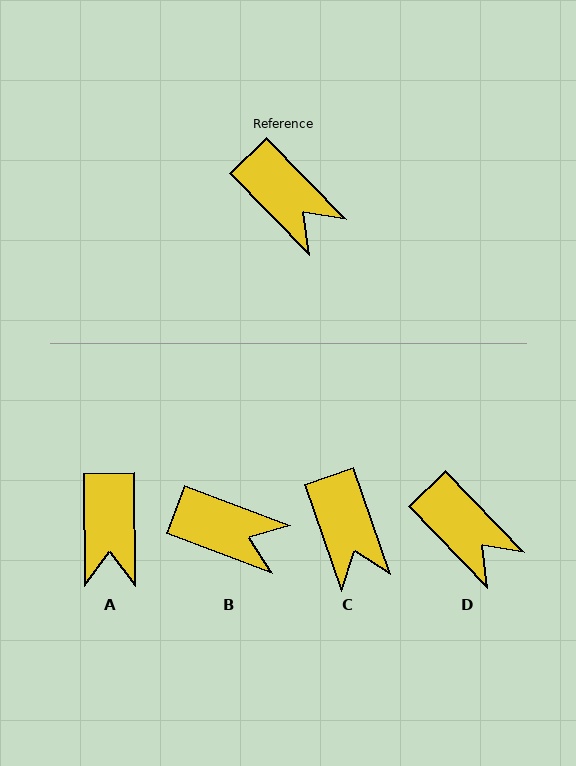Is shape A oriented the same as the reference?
No, it is off by about 44 degrees.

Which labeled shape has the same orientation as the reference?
D.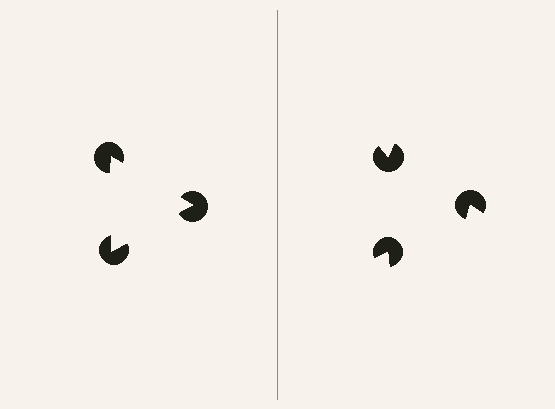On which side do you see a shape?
An illusory triangle appears on the left side. On the right side the wedge cuts are rotated, so no coherent shape forms.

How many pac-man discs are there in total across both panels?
6 — 3 on each side.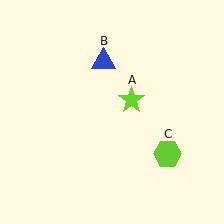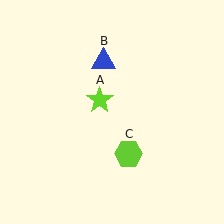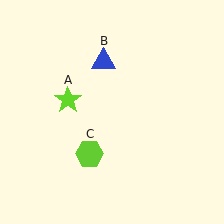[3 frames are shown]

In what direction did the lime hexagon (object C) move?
The lime hexagon (object C) moved left.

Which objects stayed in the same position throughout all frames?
Blue triangle (object B) remained stationary.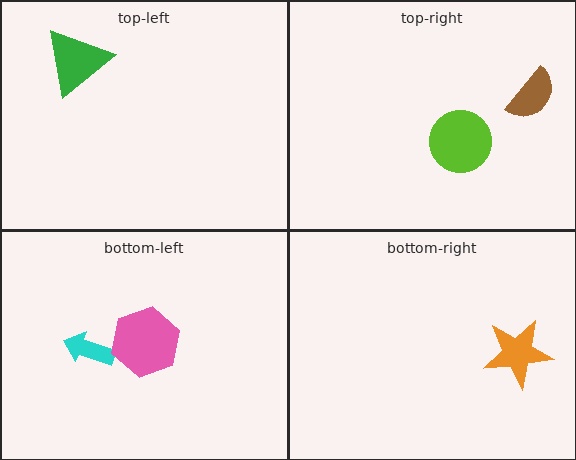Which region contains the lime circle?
The top-right region.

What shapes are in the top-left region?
The green triangle.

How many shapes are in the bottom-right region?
1.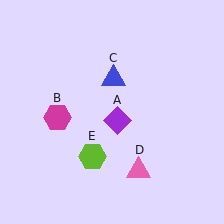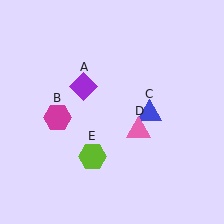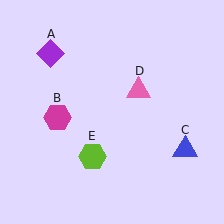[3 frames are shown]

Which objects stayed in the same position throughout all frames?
Magenta hexagon (object B) and lime hexagon (object E) remained stationary.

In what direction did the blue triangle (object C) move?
The blue triangle (object C) moved down and to the right.